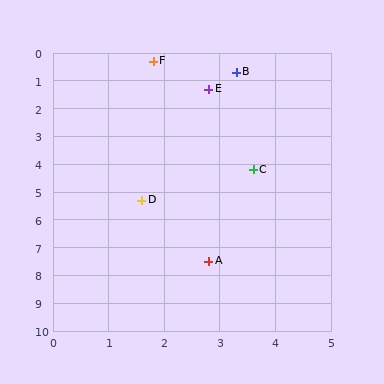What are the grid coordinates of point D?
Point D is at approximately (1.6, 5.3).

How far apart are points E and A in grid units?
Points E and A are about 6.2 grid units apart.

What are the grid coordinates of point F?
Point F is at approximately (1.8, 0.3).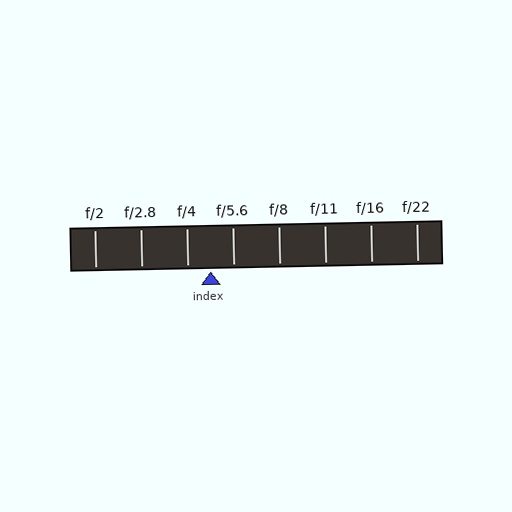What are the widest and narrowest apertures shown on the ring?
The widest aperture shown is f/2 and the narrowest is f/22.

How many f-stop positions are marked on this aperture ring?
There are 8 f-stop positions marked.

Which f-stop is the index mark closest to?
The index mark is closest to f/5.6.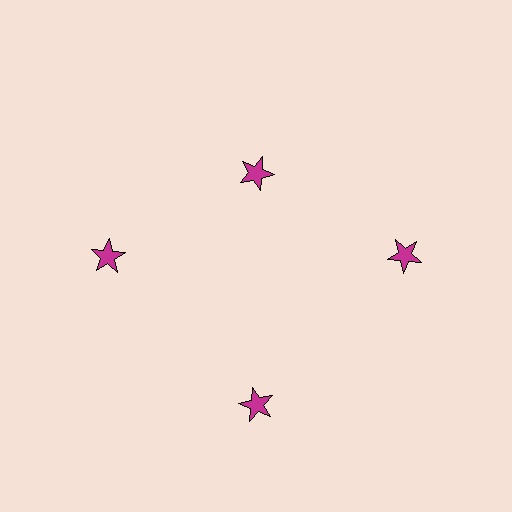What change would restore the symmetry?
The symmetry would be restored by moving it outward, back onto the ring so that all 4 stars sit at equal angles and equal distance from the center.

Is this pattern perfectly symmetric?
No. The 4 magenta stars are arranged in a ring, but one element near the 12 o'clock position is pulled inward toward the center, breaking the 4-fold rotational symmetry.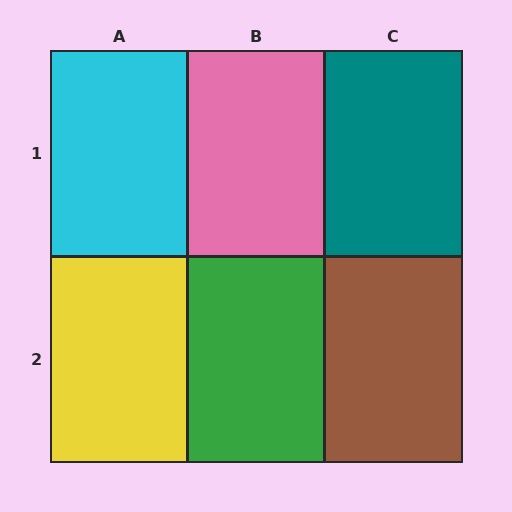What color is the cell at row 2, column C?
Brown.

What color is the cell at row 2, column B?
Green.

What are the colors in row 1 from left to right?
Cyan, pink, teal.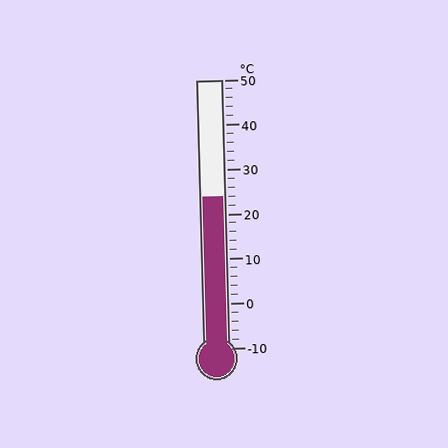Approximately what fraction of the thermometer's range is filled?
The thermometer is filled to approximately 55% of its range.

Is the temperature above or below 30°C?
The temperature is below 30°C.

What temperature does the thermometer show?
The thermometer shows approximately 24°C.